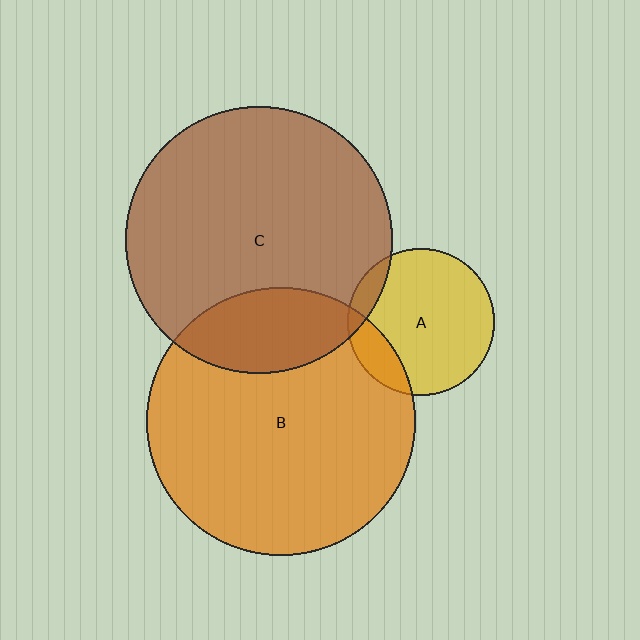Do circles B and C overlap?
Yes.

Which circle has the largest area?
Circle B (orange).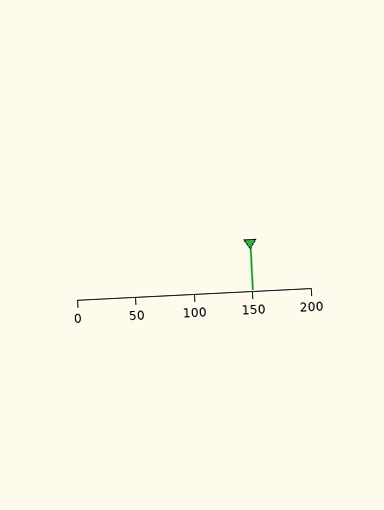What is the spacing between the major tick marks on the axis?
The major ticks are spaced 50 apart.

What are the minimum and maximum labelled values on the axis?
The axis runs from 0 to 200.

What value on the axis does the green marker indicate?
The marker indicates approximately 150.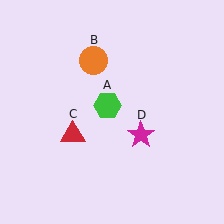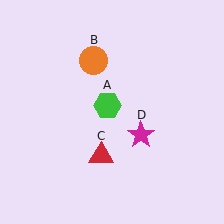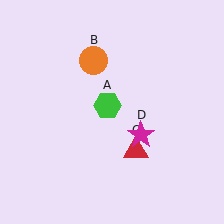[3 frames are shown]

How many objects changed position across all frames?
1 object changed position: red triangle (object C).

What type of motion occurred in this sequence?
The red triangle (object C) rotated counterclockwise around the center of the scene.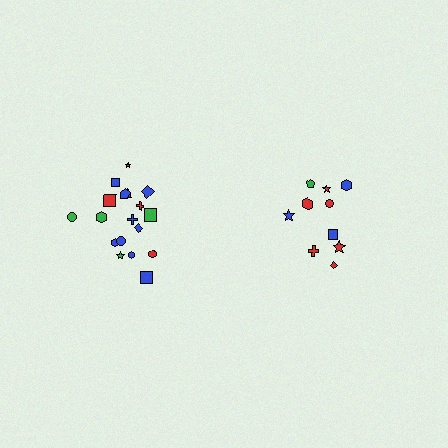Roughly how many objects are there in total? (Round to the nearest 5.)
Roughly 30 objects in total.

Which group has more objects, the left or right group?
The left group.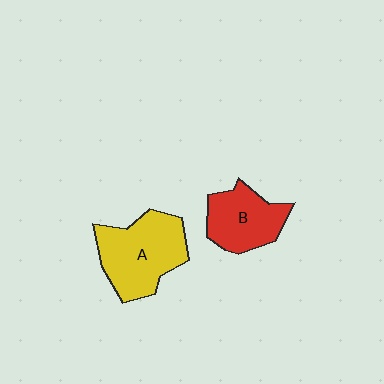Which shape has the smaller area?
Shape B (red).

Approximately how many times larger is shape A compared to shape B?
Approximately 1.4 times.